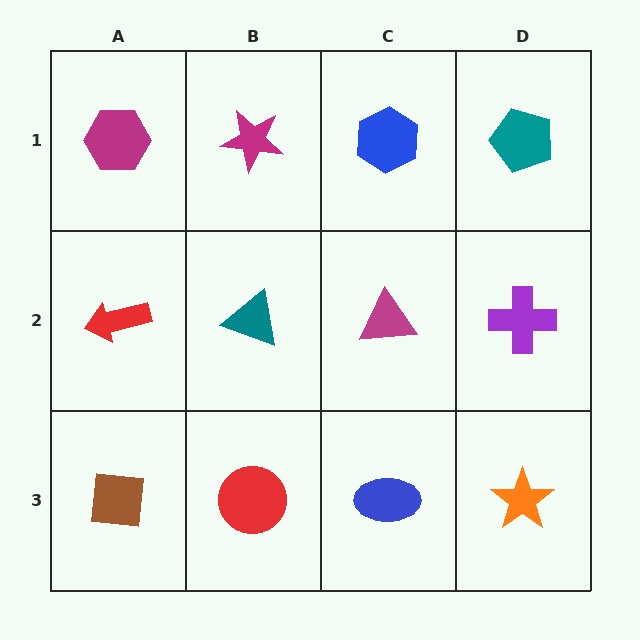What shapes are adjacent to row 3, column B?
A teal triangle (row 2, column B), a brown square (row 3, column A), a blue ellipse (row 3, column C).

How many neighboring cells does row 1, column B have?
3.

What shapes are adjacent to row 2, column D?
A teal pentagon (row 1, column D), an orange star (row 3, column D), a magenta triangle (row 2, column C).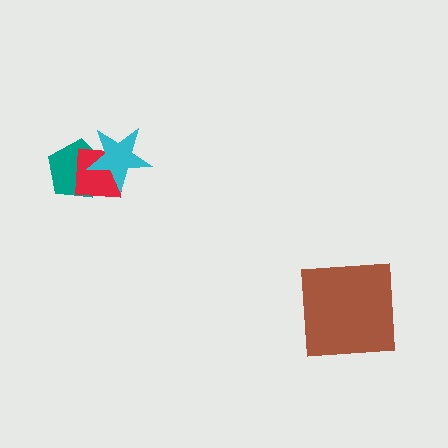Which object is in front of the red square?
The cyan star is in front of the red square.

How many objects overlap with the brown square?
0 objects overlap with the brown square.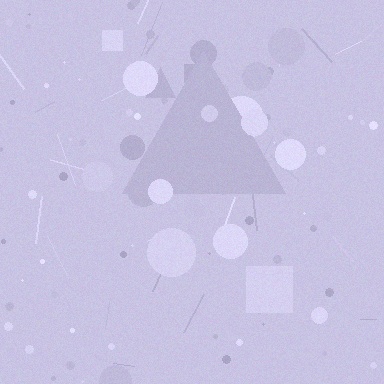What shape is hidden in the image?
A triangle is hidden in the image.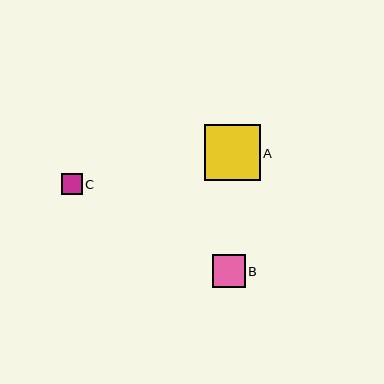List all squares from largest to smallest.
From largest to smallest: A, B, C.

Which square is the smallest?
Square C is the smallest with a size of approximately 21 pixels.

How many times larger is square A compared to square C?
Square A is approximately 2.7 times the size of square C.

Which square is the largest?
Square A is the largest with a size of approximately 56 pixels.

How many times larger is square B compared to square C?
Square B is approximately 1.6 times the size of square C.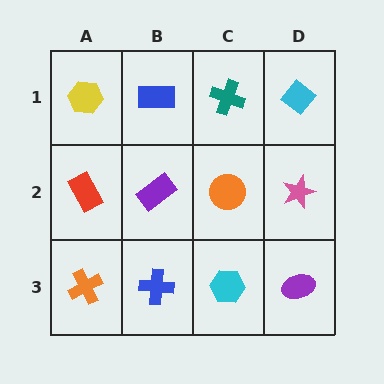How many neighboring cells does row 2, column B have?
4.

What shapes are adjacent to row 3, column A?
A red rectangle (row 2, column A), a blue cross (row 3, column B).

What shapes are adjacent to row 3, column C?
An orange circle (row 2, column C), a blue cross (row 3, column B), a purple ellipse (row 3, column D).